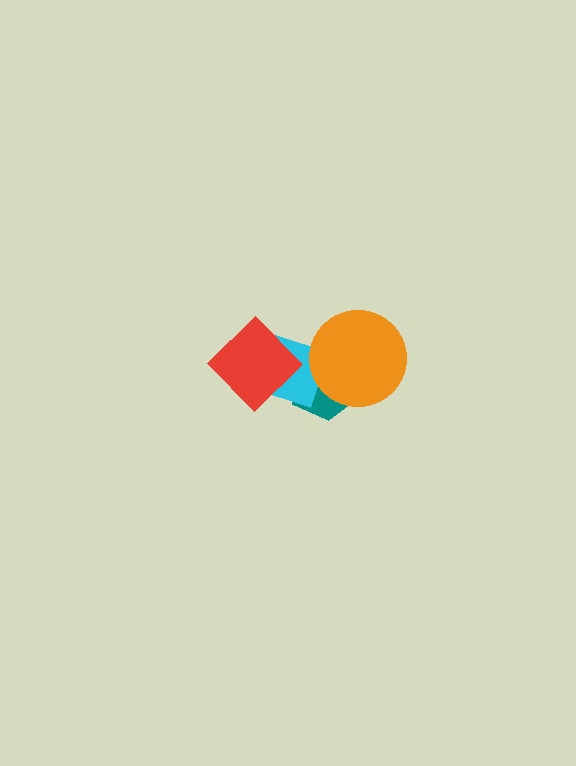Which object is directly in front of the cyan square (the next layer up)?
The red diamond is directly in front of the cyan square.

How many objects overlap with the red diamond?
1 object overlaps with the red diamond.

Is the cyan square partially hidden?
Yes, it is partially covered by another shape.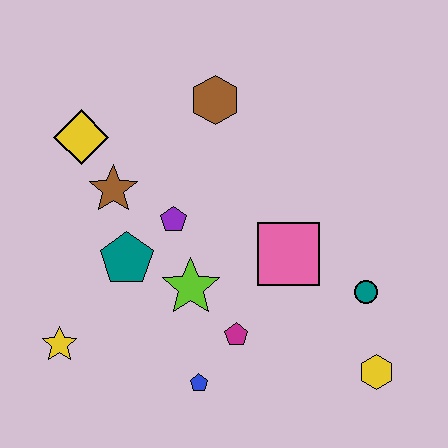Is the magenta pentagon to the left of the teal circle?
Yes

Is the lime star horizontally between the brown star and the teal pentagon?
No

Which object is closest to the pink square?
The teal circle is closest to the pink square.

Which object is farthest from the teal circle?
The yellow diamond is farthest from the teal circle.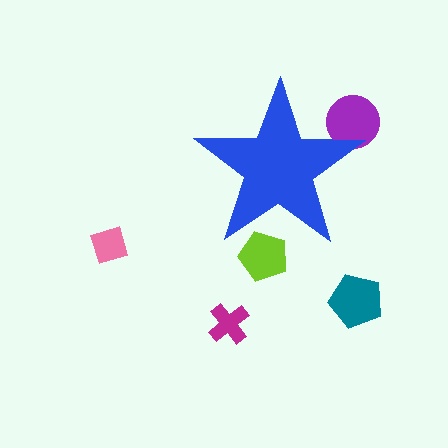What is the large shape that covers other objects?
A blue star.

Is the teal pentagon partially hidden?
No, the teal pentagon is fully visible.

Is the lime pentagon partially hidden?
Yes, the lime pentagon is partially hidden behind the blue star.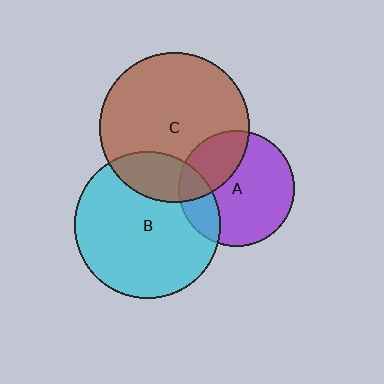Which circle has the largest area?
Circle C (brown).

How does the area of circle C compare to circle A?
Approximately 1.7 times.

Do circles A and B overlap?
Yes.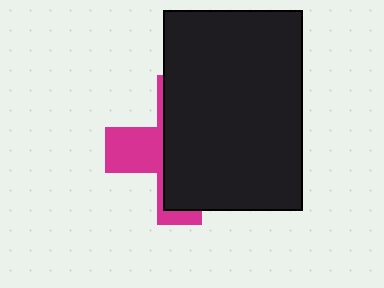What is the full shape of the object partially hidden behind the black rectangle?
The partially hidden object is a magenta cross.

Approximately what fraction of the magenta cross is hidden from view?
Roughly 66% of the magenta cross is hidden behind the black rectangle.